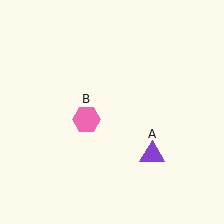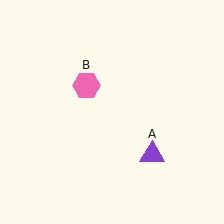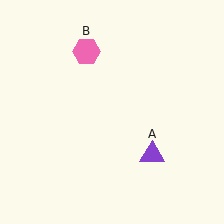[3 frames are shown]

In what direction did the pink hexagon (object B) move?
The pink hexagon (object B) moved up.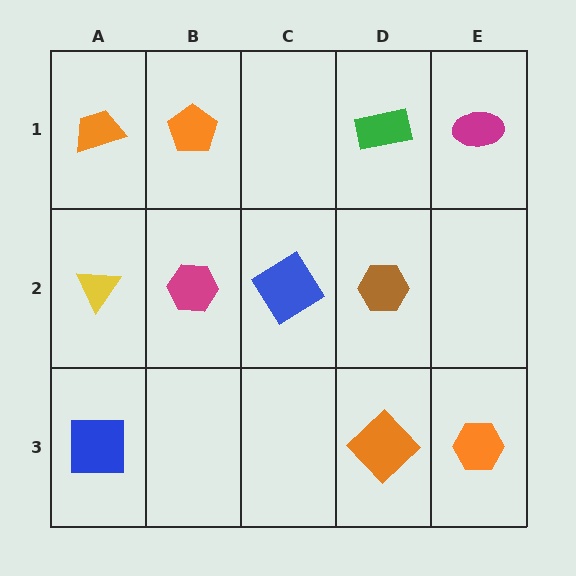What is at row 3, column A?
A blue square.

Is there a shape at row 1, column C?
No, that cell is empty.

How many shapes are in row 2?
4 shapes.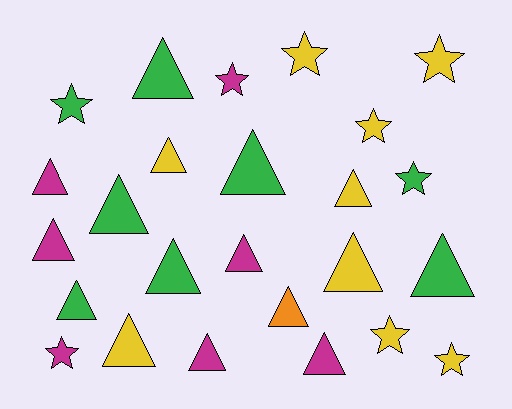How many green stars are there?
There are 2 green stars.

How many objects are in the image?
There are 25 objects.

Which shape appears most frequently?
Triangle, with 16 objects.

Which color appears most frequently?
Yellow, with 9 objects.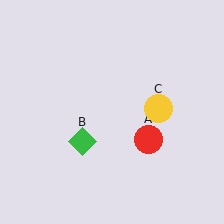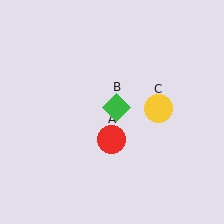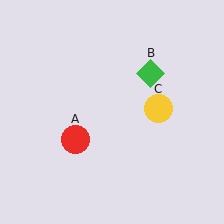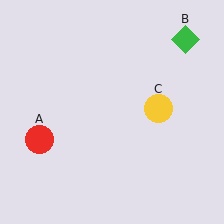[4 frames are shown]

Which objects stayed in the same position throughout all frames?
Yellow circle (object C) remained stationary.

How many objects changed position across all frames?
2 objects changed position: red circle (object A), green diamond (object B).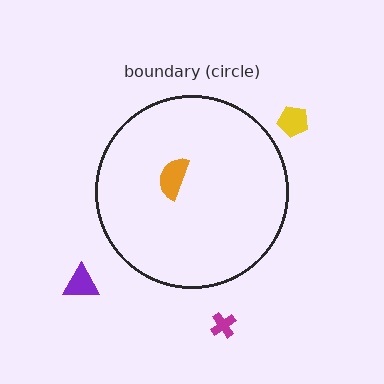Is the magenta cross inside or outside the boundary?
Outside.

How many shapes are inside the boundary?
1 inside, 3 outside.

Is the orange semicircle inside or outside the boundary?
Inside.